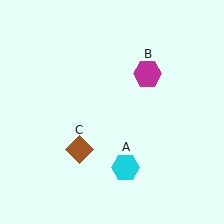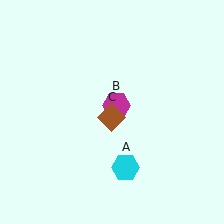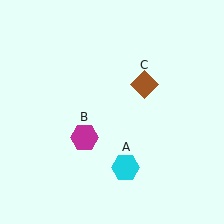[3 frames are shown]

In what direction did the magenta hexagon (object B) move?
The magenta hexagon (object B) moved down and to the left.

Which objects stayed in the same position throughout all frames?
Cyan hexagon (object A) remained stationary.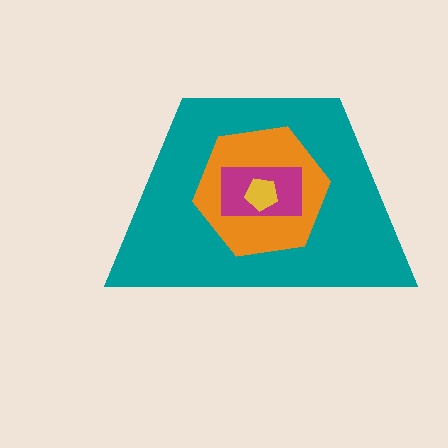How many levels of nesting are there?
4.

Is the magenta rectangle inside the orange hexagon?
Yes.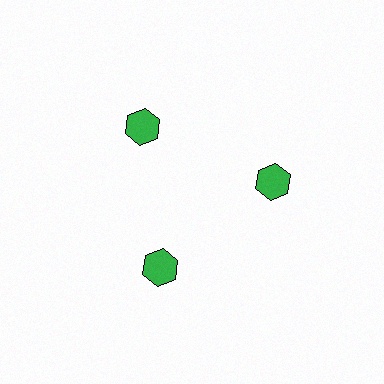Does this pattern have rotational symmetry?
Yes, this pattern has 3-fold rotational symmetry. It looks the same after rotating 120 degrees around the center.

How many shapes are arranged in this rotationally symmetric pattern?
There are 3 shapes, arranged in 3 groups of 1.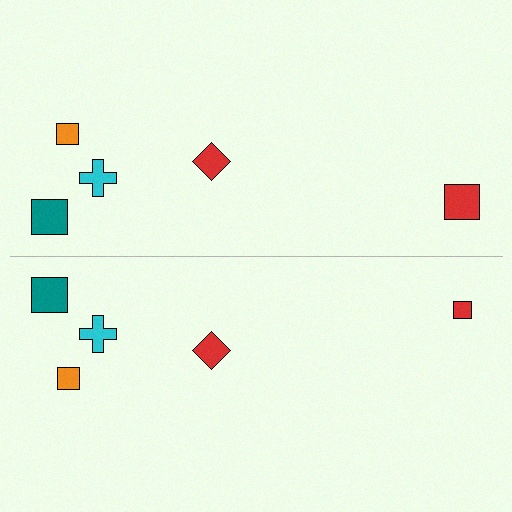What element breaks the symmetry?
The red square on the bottom side has a different size than its mirror counterpart.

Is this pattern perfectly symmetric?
No, the pattern is not perfectly symmetric. The red square on the bottom side has a different size than its mirror counterpart.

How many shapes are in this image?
There are 10 shapes in this image.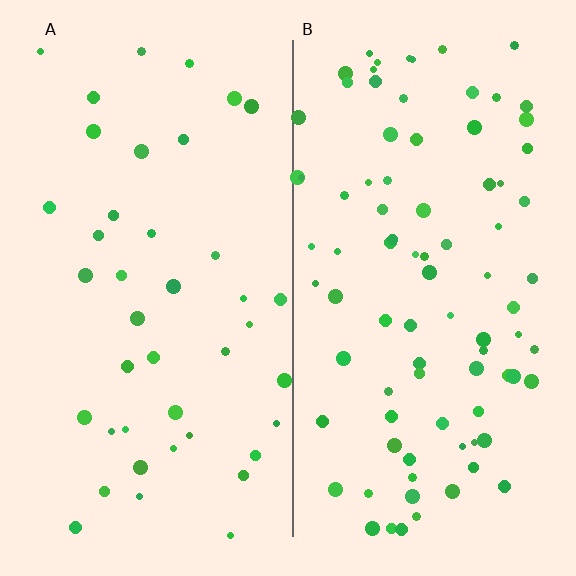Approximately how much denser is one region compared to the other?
Approximately 2.0× — region B over region A.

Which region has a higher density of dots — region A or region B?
B (the right).